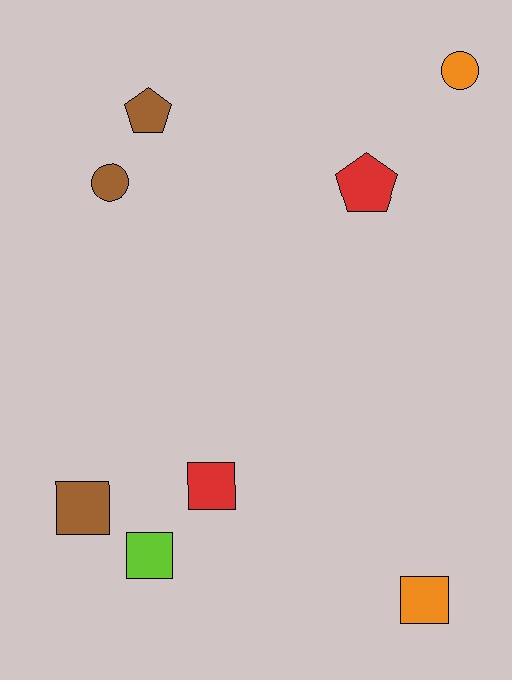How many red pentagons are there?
There is 1 red pentagon.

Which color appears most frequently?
Brown, with 3 objects.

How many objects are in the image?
There are 8 objects.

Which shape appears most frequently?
Square, with 4 objects.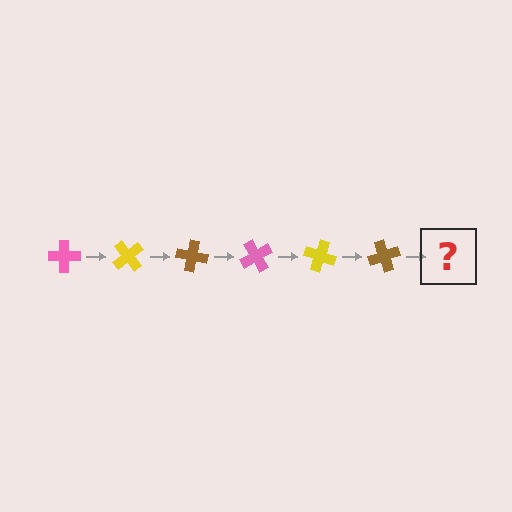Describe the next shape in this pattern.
It should be a pink cross, rotated 300 degrees from the start.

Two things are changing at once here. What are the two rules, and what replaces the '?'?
The two rules are that it rotates 50 degrees each step and the color cycles through pink, yellow, and brown. The '?' should be a pink cross, rotated 300 degrees from the start.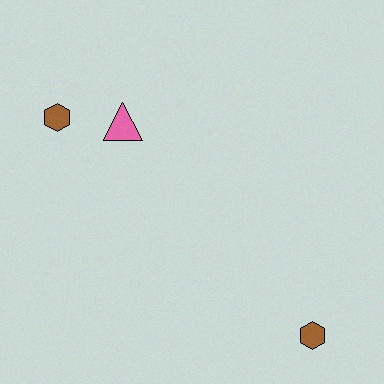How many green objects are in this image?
There are no green objects.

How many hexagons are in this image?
There are 2 hexagons.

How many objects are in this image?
There are 3 objects.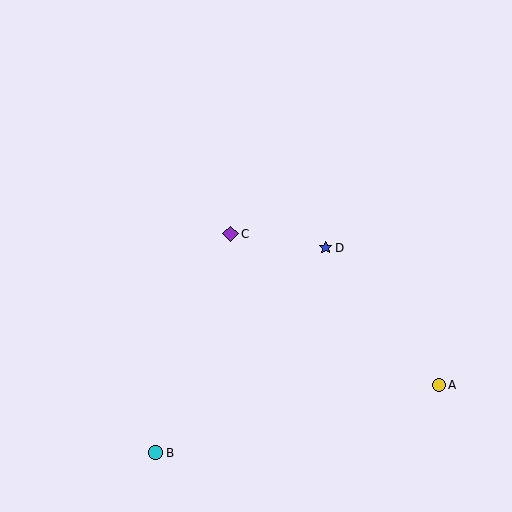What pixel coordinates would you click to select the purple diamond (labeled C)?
Click at (230, 234) to select the purple diamond C.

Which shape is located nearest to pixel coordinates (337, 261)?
The blue star (labeled D) at (326, 248) is nearest to that location.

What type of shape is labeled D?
Shape D is a blue star.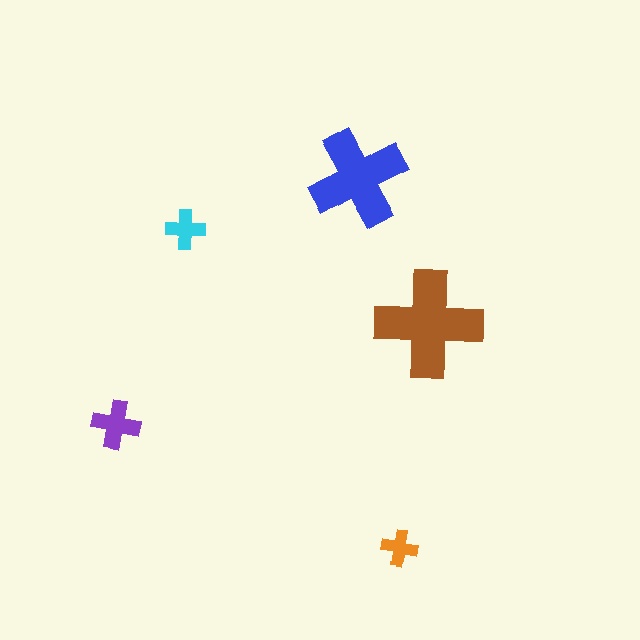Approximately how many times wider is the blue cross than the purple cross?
About 2 times wider.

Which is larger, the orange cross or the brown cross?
The brown one.